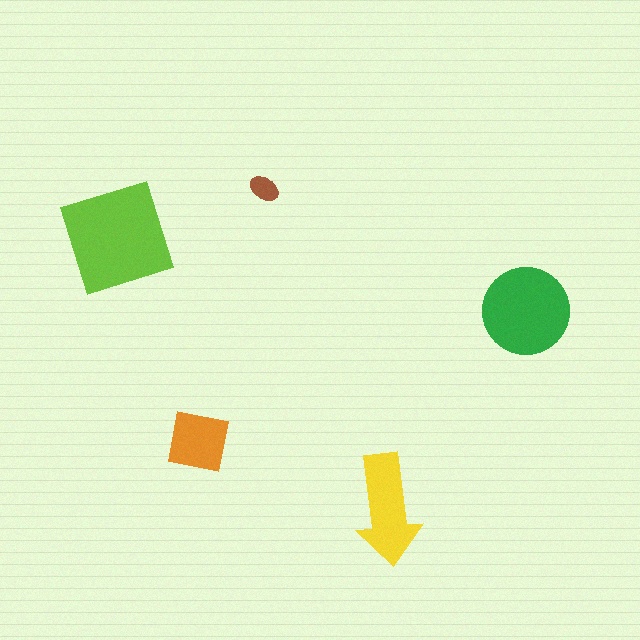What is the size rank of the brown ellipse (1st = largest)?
5th.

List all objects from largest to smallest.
The lime square, the green circle, the yellow arrow, the orange square, the brown ellipse.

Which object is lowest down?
The yellow arrow is bottommost.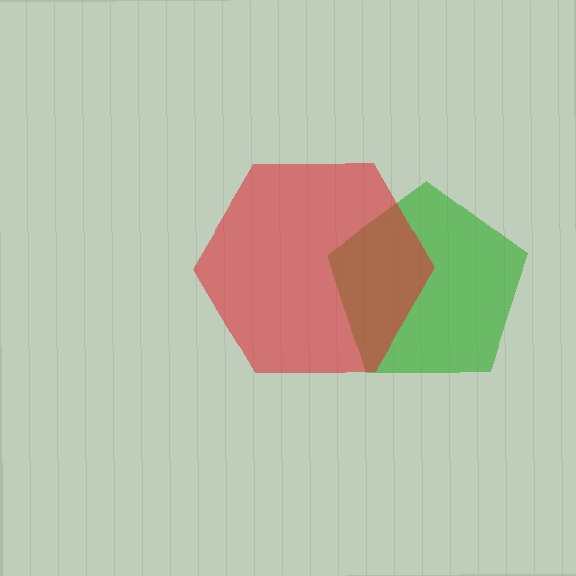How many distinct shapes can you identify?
There are 2 distinct shapes: a green pentagon, a red hexagon.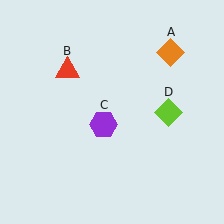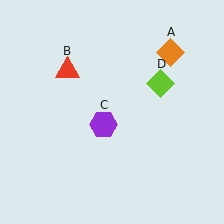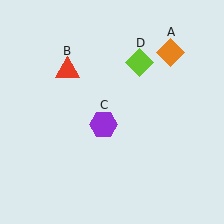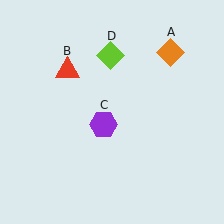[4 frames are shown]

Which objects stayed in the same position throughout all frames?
Orange diamond (object A) and red triangle (object B) and purple hexagon (object C) remained stationary.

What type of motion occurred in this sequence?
The lime diamond (object D) rotated counterclockwise around the center of the scene.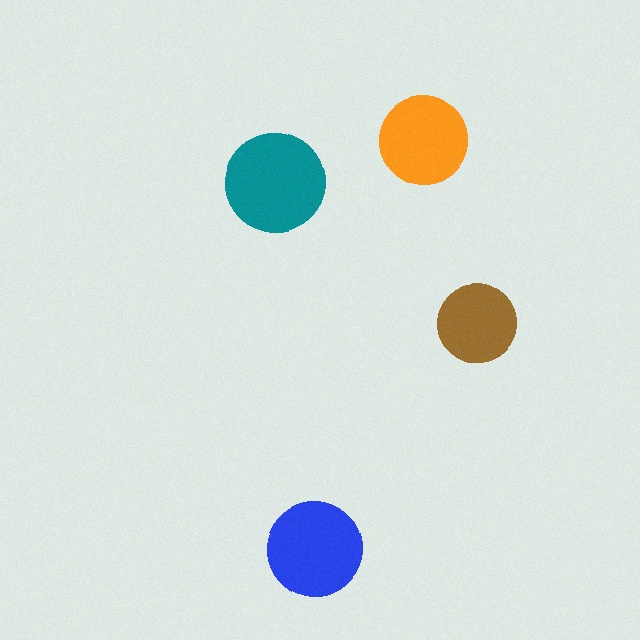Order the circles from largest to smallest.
the teal one, the blue one, the orange one, the brown one.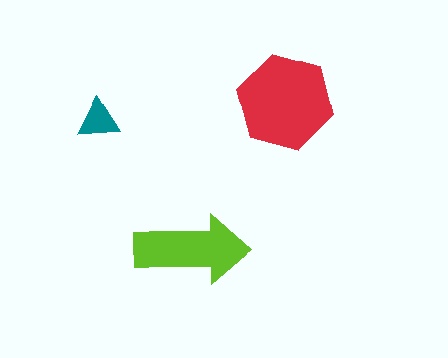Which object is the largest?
The red hexagon.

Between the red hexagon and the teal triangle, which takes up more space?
The red hexagon.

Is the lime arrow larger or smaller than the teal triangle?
Larger.